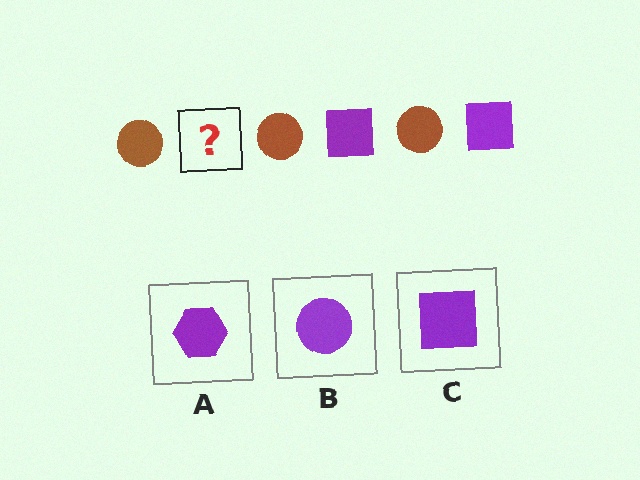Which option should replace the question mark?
Option C.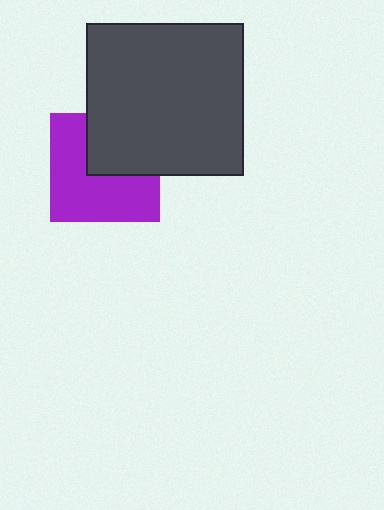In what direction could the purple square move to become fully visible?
The purple square could move toward the lower-left. That would shift it out from behind the dark gray rectangle entirely.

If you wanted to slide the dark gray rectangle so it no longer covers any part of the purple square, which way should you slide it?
Slide it toward the upper-right — that is the most direct way to separate the two shapes.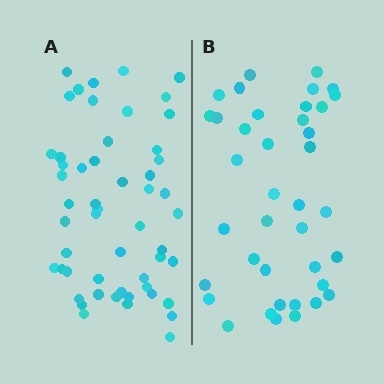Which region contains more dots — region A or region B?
Region A (the left region) has more dots.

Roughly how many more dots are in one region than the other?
Region A has approximately 15 more dots than region B.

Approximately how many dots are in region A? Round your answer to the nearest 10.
About 50 dots. (The exact count is 53, which rounds to 50.)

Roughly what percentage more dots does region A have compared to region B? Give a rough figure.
About 35% more.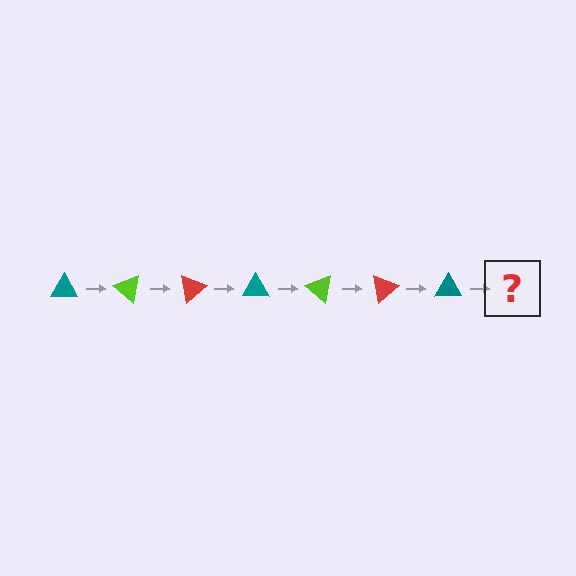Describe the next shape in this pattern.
It should be a lime triangle, rotated 280 degrees from the start.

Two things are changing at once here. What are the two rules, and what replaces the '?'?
The two rules are that it rotates 40 degrees each step and the color cycles through teal, lime, and red. The '?' should be a lime triangle, rotated 280 degrees from the start.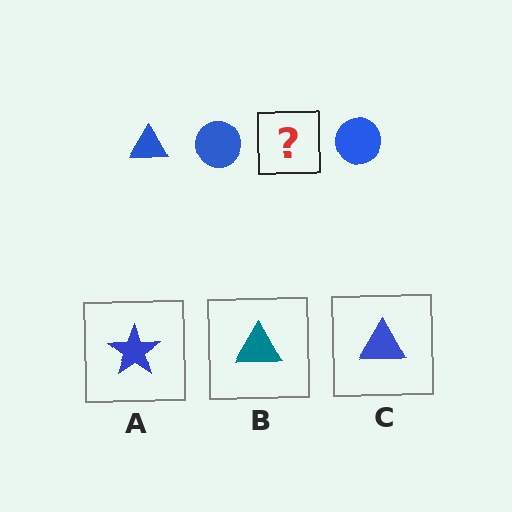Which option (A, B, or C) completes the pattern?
C.